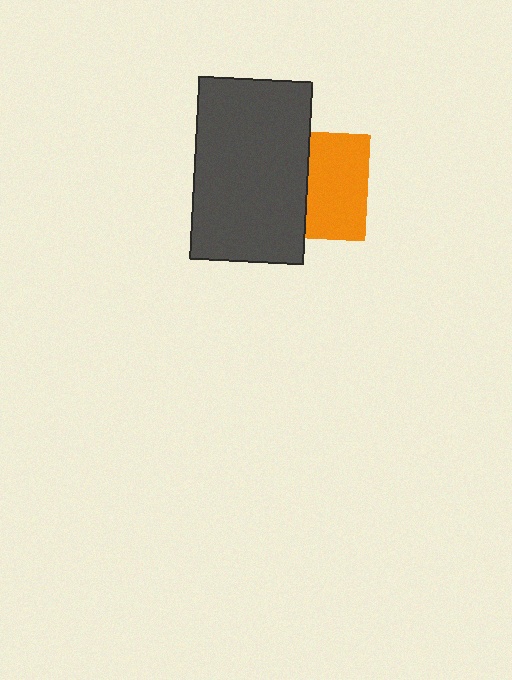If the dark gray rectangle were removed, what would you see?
You would see the complete orange square.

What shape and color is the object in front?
The object in front is a dark gray rectangle.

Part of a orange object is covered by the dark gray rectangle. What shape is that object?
It is a square.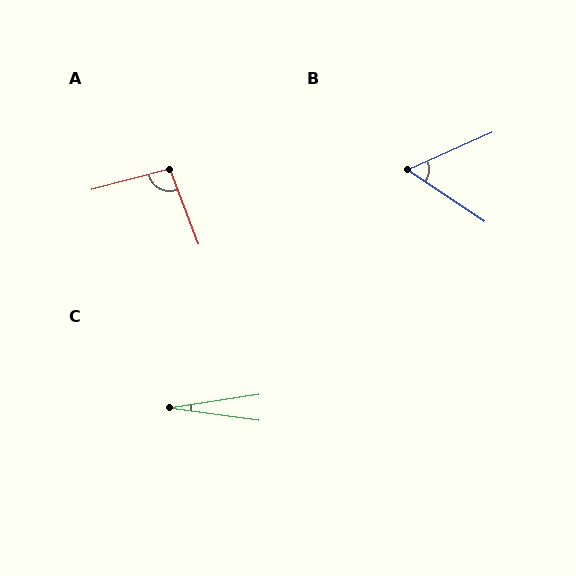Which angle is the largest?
A, at approximately 96 degrees.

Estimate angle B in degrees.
Approximately 58 degrees.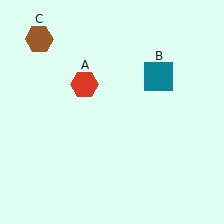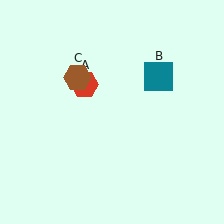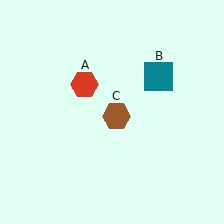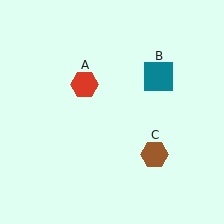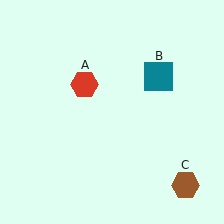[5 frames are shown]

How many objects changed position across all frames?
1 object changed position: brown hexagon (object C).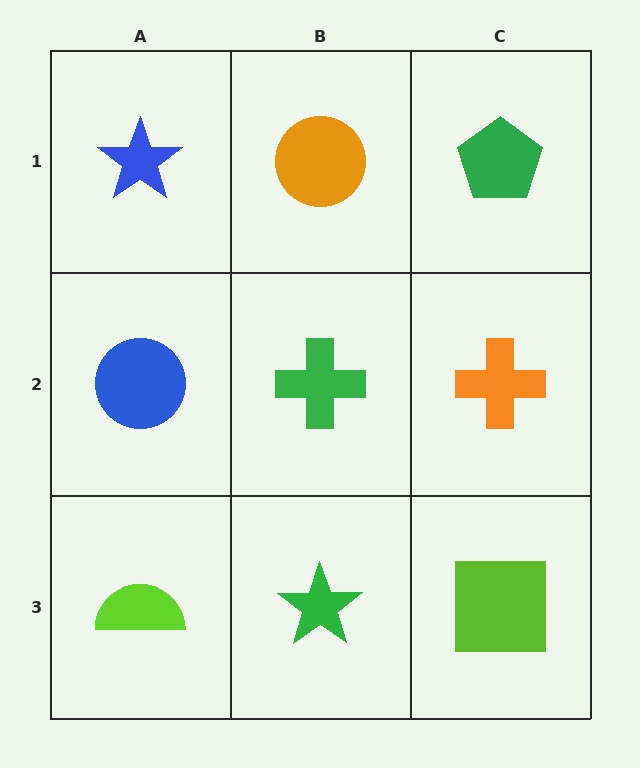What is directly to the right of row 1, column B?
A green pentagon.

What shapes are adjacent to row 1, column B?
A green cross (row 2, column B), a blue star (row 1, column A), a green pentagon (row 1, column C).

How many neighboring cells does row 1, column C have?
2.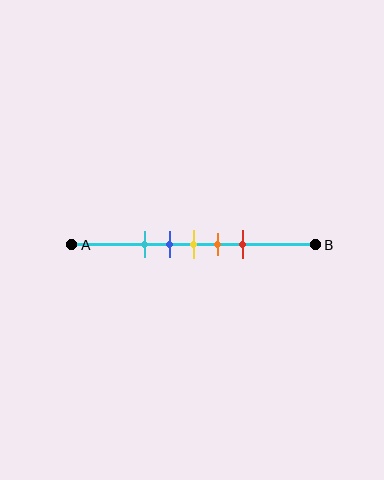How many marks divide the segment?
There are 5 marks dividing the segment.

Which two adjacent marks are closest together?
The blue and yellow marks are the closest adjacent pair.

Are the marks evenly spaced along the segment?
Yes, the marks are approximately evenly spaced.